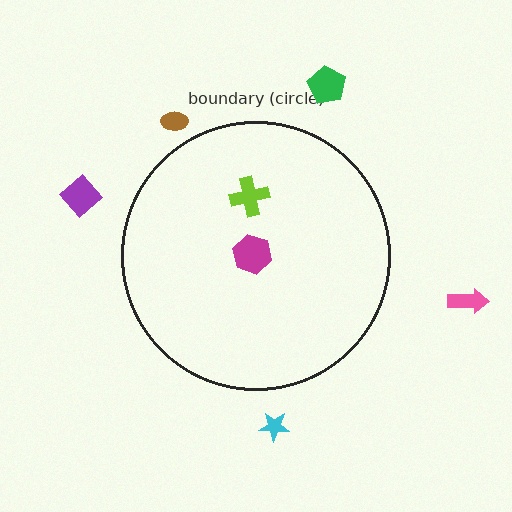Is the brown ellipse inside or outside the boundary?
Outside.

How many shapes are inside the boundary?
2 inside, 5 outside.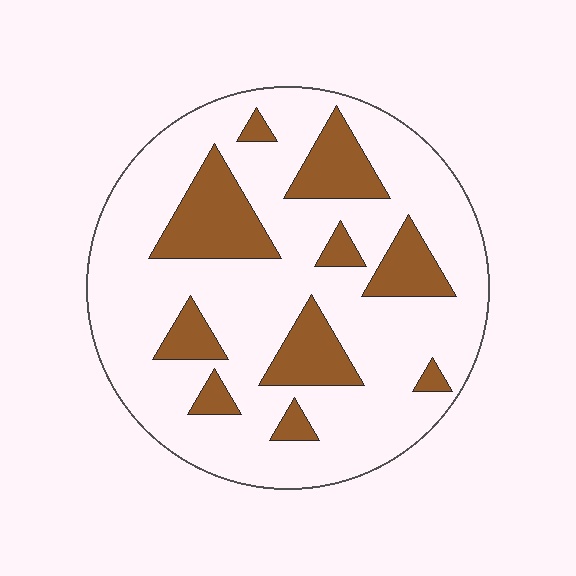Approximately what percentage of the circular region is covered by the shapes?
Approximately 25%.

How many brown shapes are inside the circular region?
10.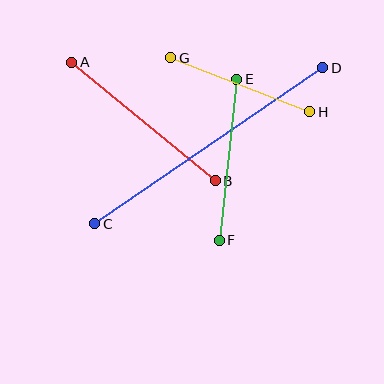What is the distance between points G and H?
The distance is approximately 149 pixels.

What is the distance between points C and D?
The distance is approximately 276 pixels.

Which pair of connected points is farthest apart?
Points C and D are farthest apart.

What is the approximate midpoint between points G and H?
The midpoint is at approximately (240, 85) pixels.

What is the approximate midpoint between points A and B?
The midpoint is at approximately (144, 122) pixels.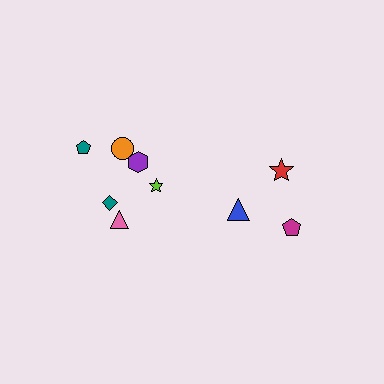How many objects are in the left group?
There are 6 objects.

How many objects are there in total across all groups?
There are 9 objects.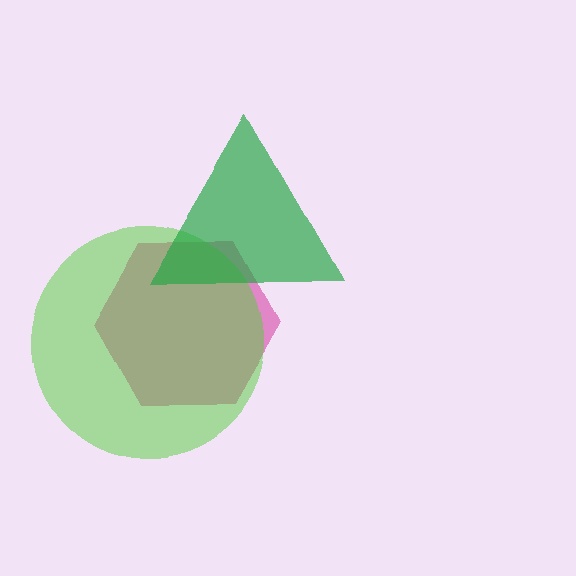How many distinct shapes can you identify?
There are 3 distinct shapes: a pink hexagon, a lime circle, a green triangle.